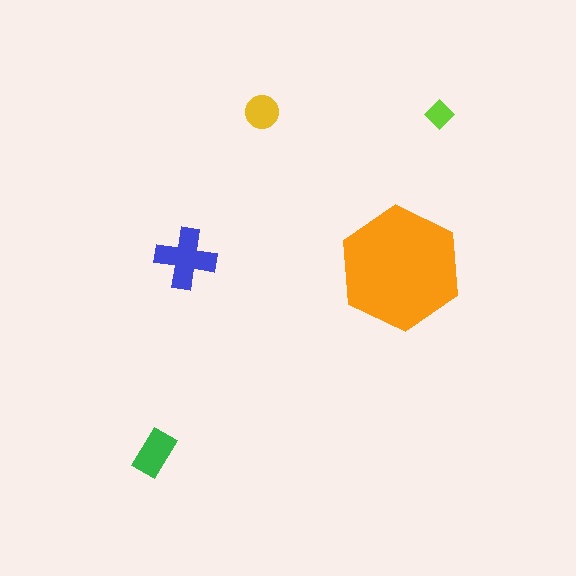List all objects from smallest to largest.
The lime diamond, the yellow circle, the green rectangle, the blue cross, the orange hexagon.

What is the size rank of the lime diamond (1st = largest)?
5th.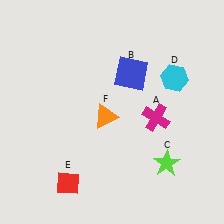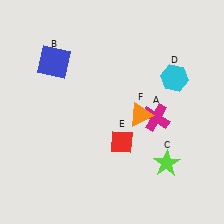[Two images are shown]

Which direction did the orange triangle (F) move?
The orange triangle (F) moved right.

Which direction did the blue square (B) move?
The blue square (B) moved left.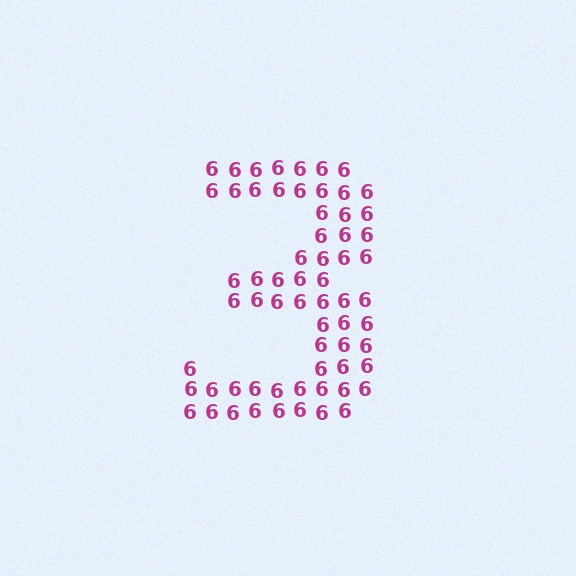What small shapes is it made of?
It is made of small digit 6's.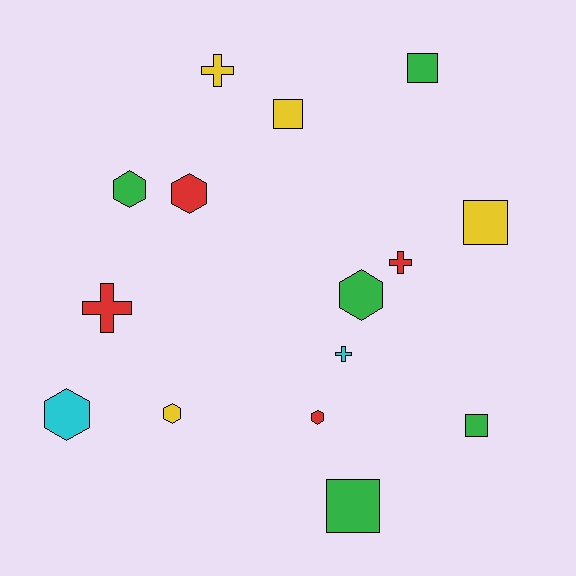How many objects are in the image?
There are 15 objects.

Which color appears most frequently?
Green, with 5 objects.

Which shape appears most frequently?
Hexagon, with 6 objects.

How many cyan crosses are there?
There is 1 cyan cross.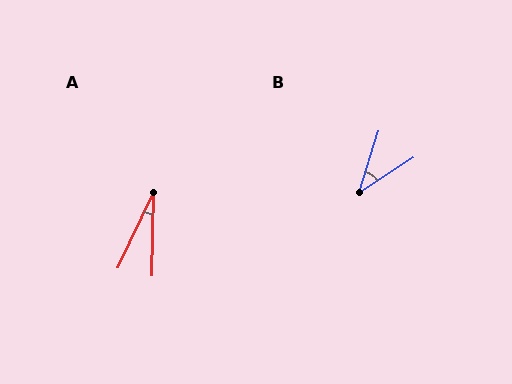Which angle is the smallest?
A, at approximately 24 degrees.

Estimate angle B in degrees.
Approximately 39 degrees.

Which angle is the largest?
B, at approximately 39 degrees.